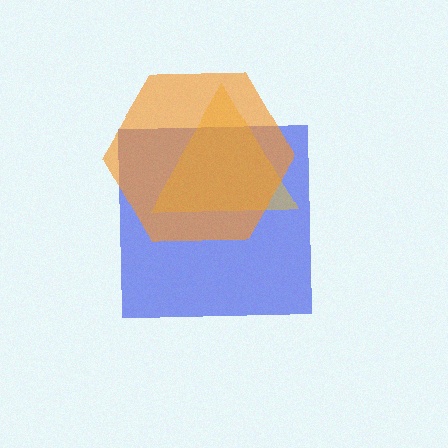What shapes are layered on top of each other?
The layered shapes are: a blue square, a yellow triangle, an orange hexagon.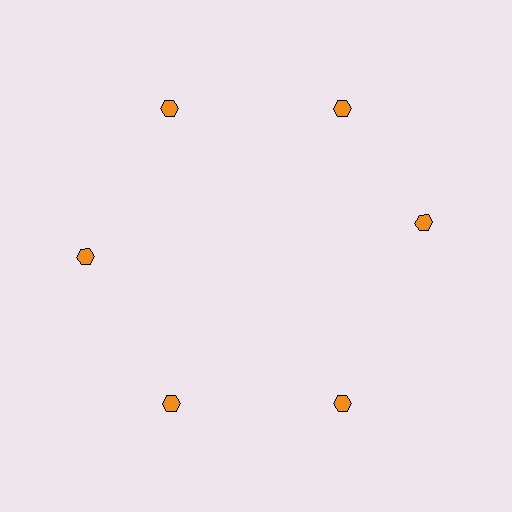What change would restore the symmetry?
The symmetry would be restored by rotating it back into even spacing with its neighbors so that all 6 hexagons sit at equal angles and equal distance from the center.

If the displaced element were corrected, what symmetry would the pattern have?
It would have 6-fold rotational symmetry — the pattern would map onto itself every 60 degrees.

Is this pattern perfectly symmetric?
No. The 6 orange hexagons are arranged in a ring, but one element near the 3 o'clock position is rotated out of alignment along the ring, breaking the 6-fold rotational symmetry.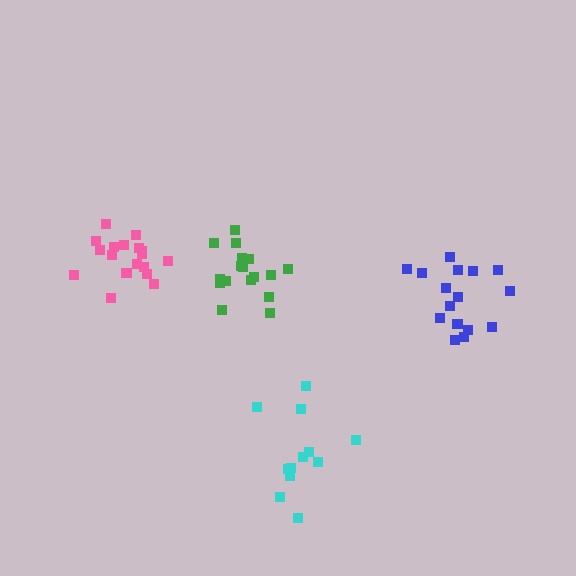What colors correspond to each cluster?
The clusters are colored: cyan, blue, pink, green.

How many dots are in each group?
Group 1: 12 dots, Group 2: 16 dots, Group 3: 18 dots, Group 4: 17 dots (63 total).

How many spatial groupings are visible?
There are 4 spatial groupings.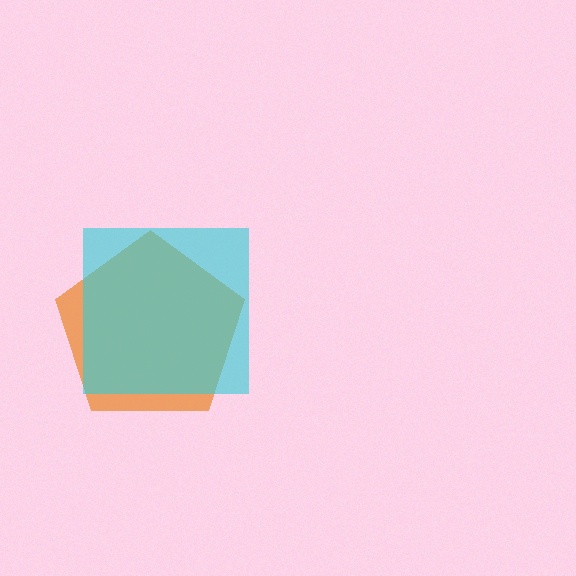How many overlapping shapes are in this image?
There are 2 overlapping shapes in the image.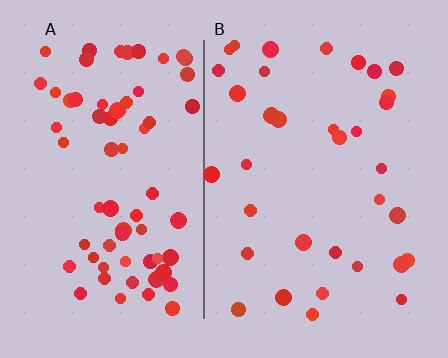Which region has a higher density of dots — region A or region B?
A (the left).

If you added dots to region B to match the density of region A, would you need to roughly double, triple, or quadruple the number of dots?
Approximately double.